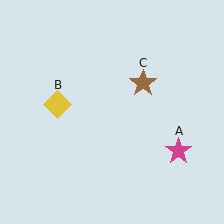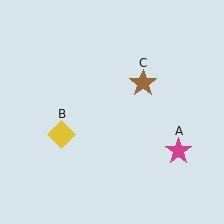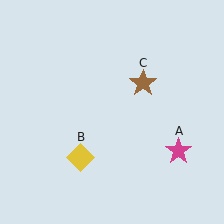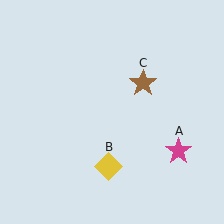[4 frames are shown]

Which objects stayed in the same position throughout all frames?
Magenta star (object A) and brown star (object C) remained stationary.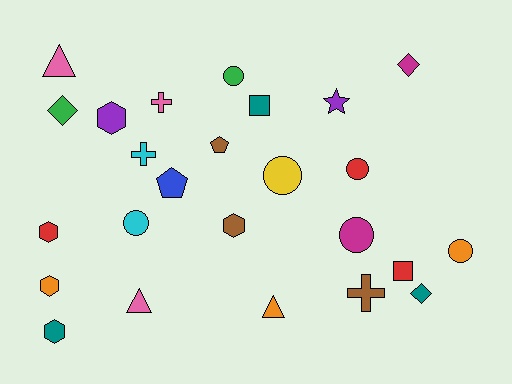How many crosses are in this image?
There are 3 crosses.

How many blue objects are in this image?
There is 1 blue object.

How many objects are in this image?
There are 25 objects.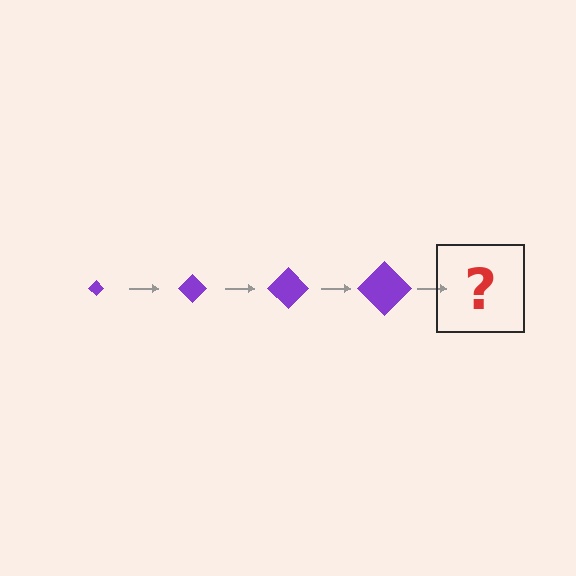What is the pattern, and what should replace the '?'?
The pattern is that the diamond gets progressively larger each step. The '?' should be a purple diamond, larger than the previous one.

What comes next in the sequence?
The next element should be a purple diamond, larger than the previous one.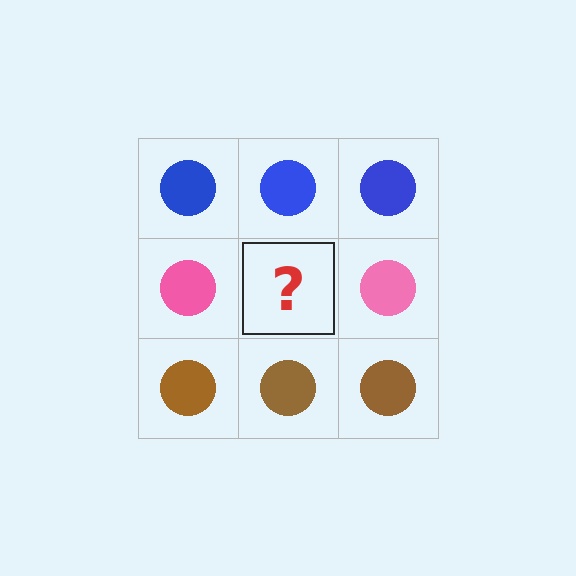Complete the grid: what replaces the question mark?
The question mark should be replaced with a pink circle.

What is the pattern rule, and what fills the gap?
The rule is that each row has a consistent color. The gap should be filled with a pink circle.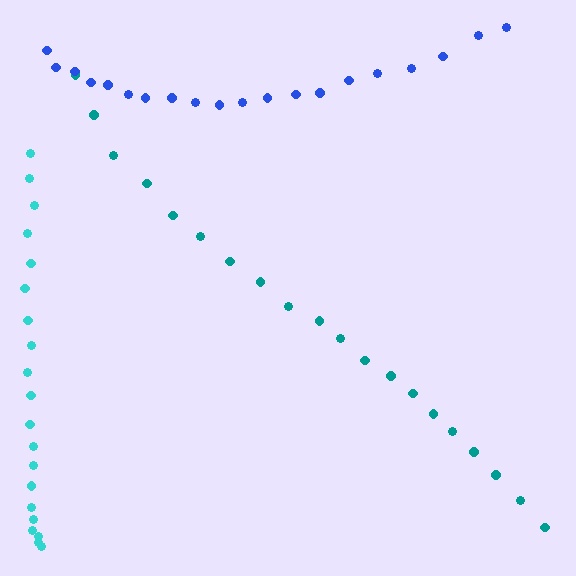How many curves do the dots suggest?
There are 3 distinct paths.